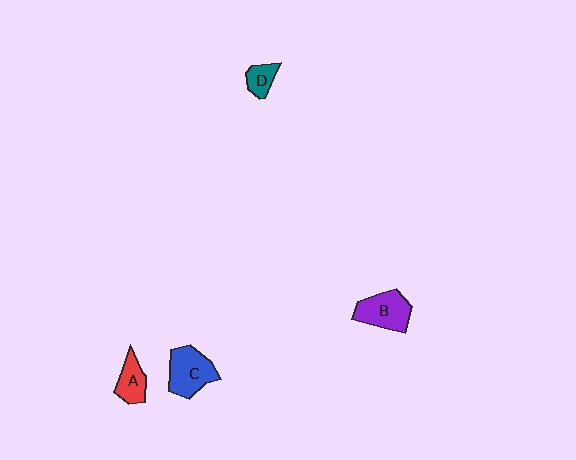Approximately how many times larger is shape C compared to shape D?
Approximately 2.3 times.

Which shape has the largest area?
Shape C (blue).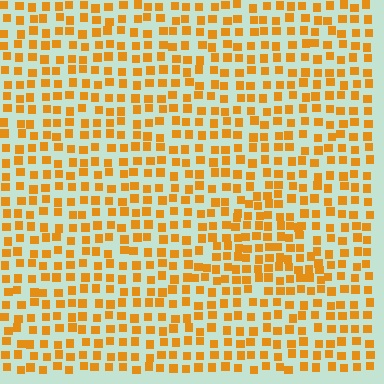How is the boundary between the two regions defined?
The boundary is defined by a change in element density (approximately 1.5x ratio). All elements are the same color, size, and shape.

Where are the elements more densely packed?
The elements are more densely packed inside the triangle boundary.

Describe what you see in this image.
The image contains small orange elements arranged at two different densities. A triangle-shaped region is visible where the elements are more densely packed than the surrounding area.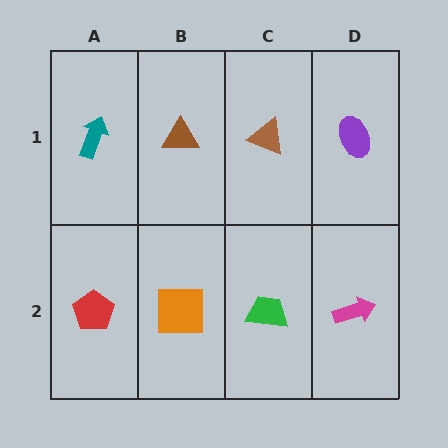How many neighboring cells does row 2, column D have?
2.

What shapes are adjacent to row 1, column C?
A green trapezoid (row 2, column C), a brown triangle (row 1, column B), a purple ellipse (row 1, column D).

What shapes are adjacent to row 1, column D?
A magenta arrow (row 2, column D), a brown triangle (row 1, column C).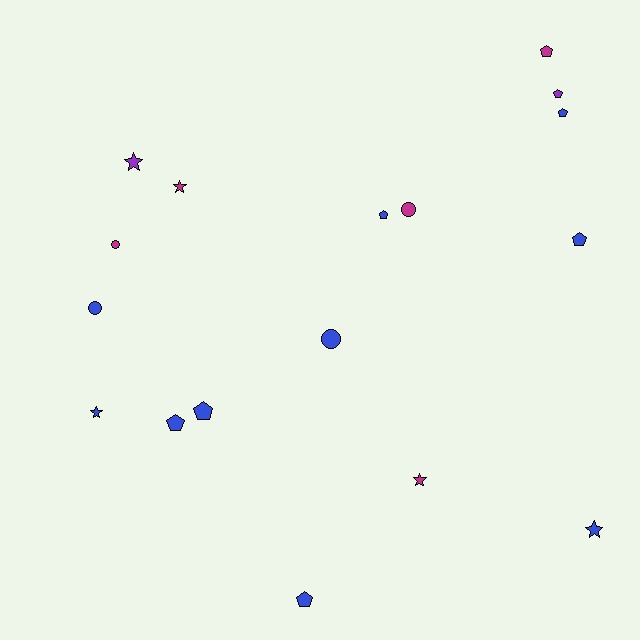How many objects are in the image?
There are 17 objects.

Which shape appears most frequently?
Pentagon, with 8 objects.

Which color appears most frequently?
Blue, with 10 objects.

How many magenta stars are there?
There are 2 magenta stars.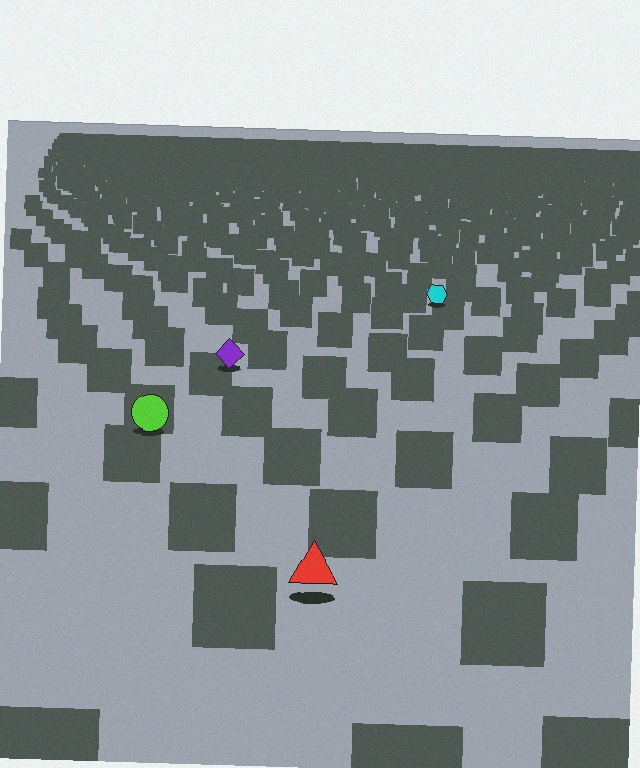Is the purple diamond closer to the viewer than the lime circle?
No. The lime circle is closer — you can tell from the texture gradient: the ground texture is coarser near it.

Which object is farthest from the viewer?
The cyan hexagon is farthest from the viewer. It appears smaller and the ground texture around it is denser.